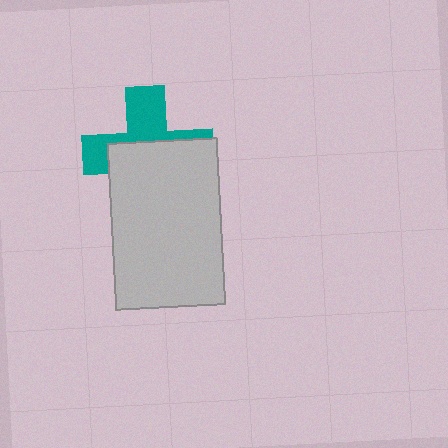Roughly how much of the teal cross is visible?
A small part of it is visible (roughly 44%).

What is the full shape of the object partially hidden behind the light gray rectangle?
The partially hidden object is a teal cross.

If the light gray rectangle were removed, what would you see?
You would see the complete teal cross.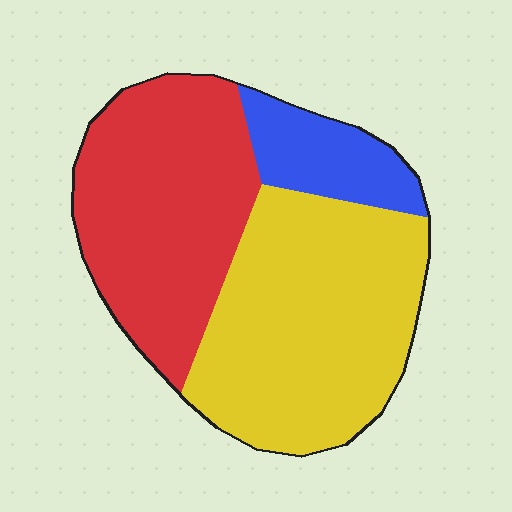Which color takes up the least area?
Blue, at roughly 15%.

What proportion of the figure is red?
Red takes up about two fifths (2/5) of the figure.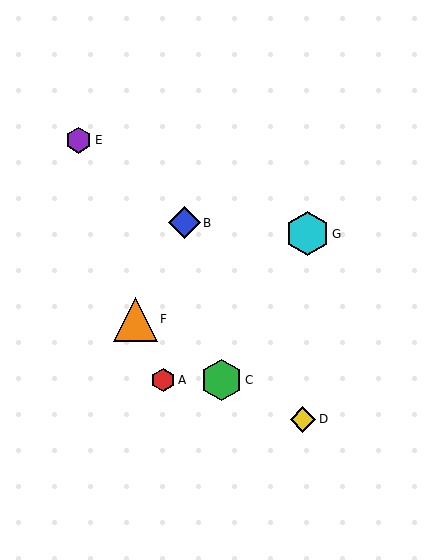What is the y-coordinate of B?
Object B is at y≈223.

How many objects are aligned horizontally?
2 objects (A, C) are aligned horizontally.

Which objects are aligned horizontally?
Objects A, C are aligned horizontally.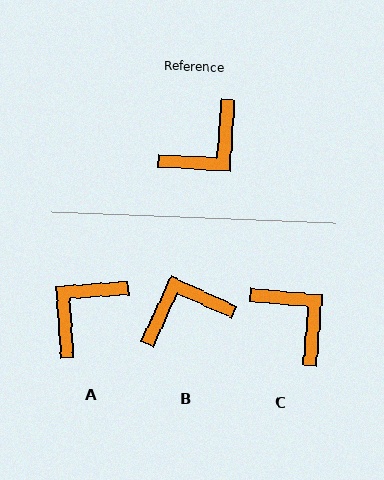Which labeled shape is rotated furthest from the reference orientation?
A, about 172 degrees away.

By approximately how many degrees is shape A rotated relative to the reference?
Approximately 172 degrees clockwise.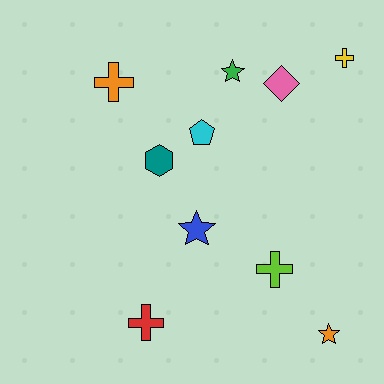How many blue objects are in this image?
There is 1 blue object.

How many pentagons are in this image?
There is 1 pentagon.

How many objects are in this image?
There are 10 objects.